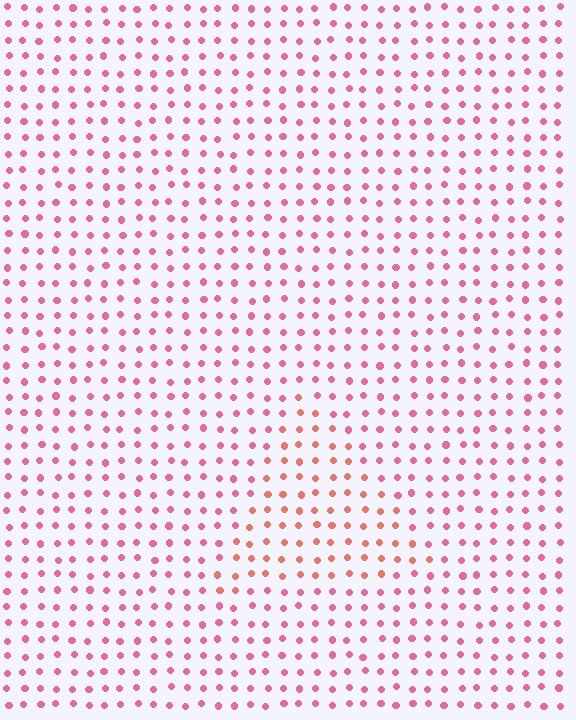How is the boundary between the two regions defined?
The boundary is defined purely by a slight shift in hue (about 32 degrees). Spacing, size, and orientation are identical on both sides.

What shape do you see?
I see a triangle.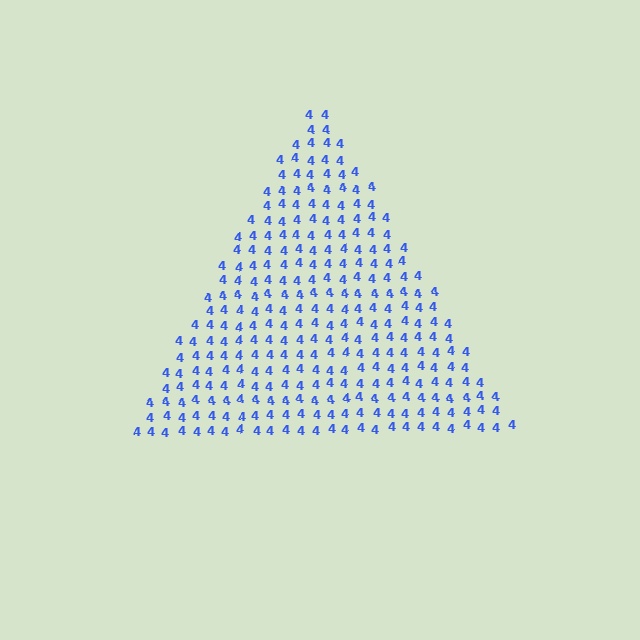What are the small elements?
The small elements are digit 4's.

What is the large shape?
The large shape is a triangle.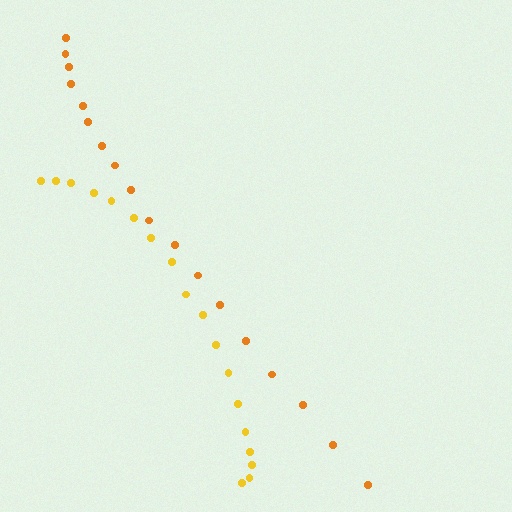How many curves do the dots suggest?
There are 2 distinct paths.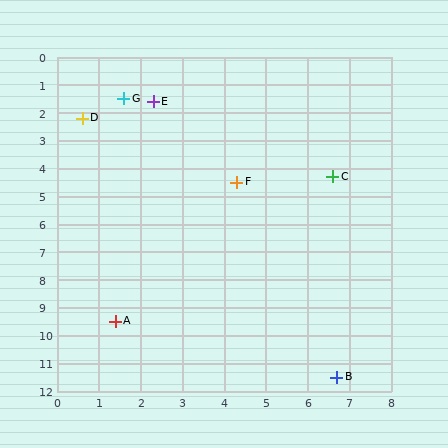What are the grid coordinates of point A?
Point A is at approximately (1.4, 9.5).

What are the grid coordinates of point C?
Point C is at approximately (6.6, 4.3).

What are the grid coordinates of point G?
Point G is at approximately (1.6, 1.5).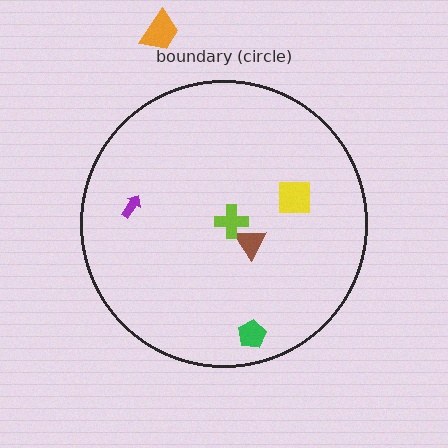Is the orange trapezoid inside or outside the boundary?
Outside.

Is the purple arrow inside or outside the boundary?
Inside.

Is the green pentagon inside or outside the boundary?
Inside.